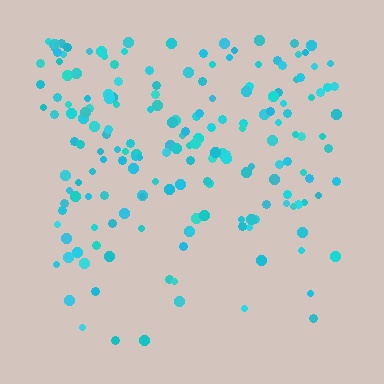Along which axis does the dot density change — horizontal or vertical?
Vertical.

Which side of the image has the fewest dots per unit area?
The bottom.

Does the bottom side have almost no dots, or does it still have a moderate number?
Still a moderate number, just noticeably fewer than the top.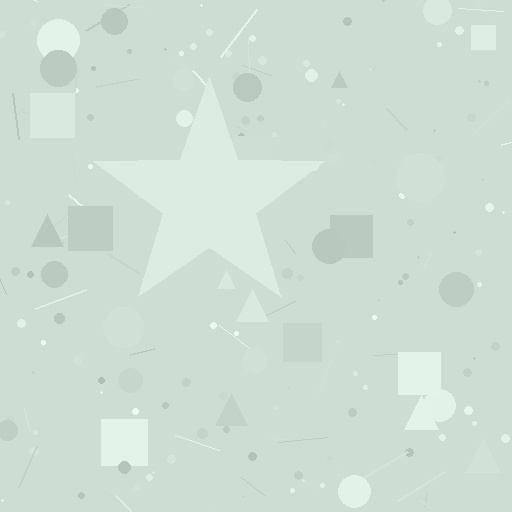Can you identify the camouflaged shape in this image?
The camouflaged shape is a star.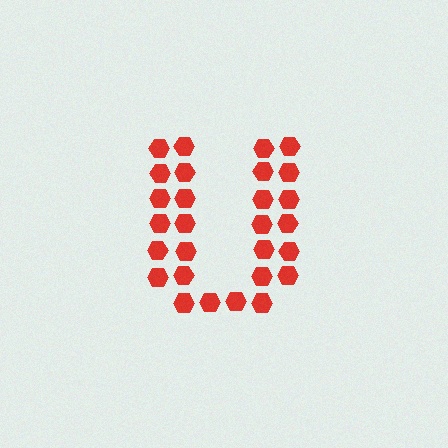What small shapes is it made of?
It is made of small hexagons.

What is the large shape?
The large shape is the letter U.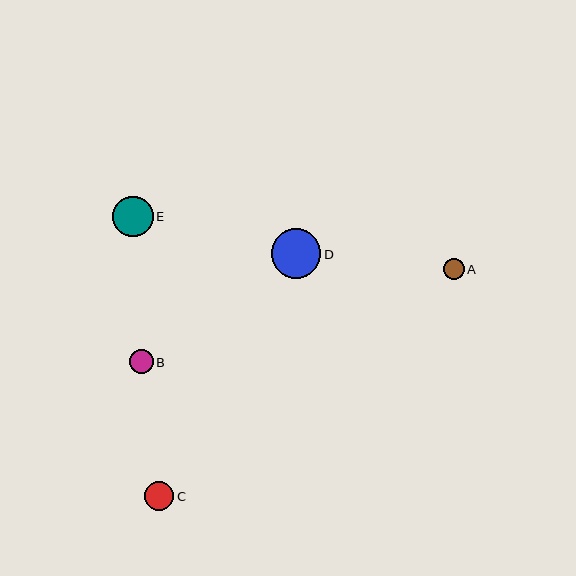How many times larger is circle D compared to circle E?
Circle D is approximately 1.2 times the size of circle E.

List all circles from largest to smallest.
From largest to smallest: D, E, C, B, A.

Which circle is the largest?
Circle D is the largest with a size of approximately 49 pixels.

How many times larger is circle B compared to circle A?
Circle B is approximately 1.2 times the size of circle A.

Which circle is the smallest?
Circle A is the smallest with a size of approximately 21 pixels.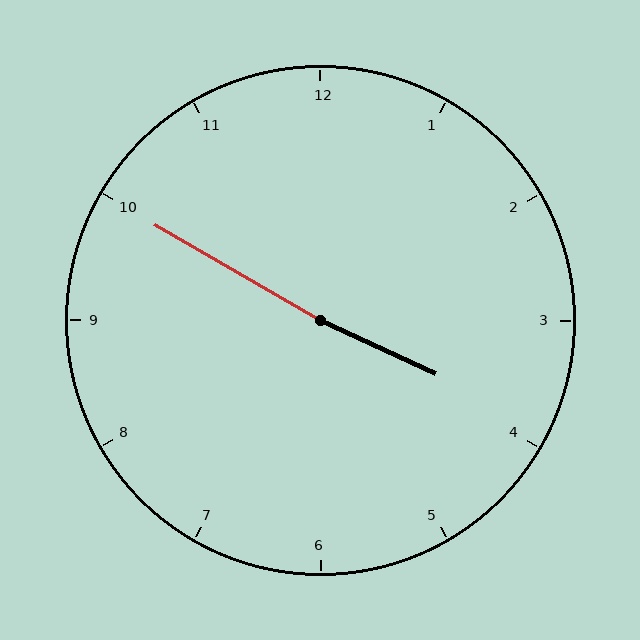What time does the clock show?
3:50.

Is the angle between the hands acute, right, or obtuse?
It is obtuse.